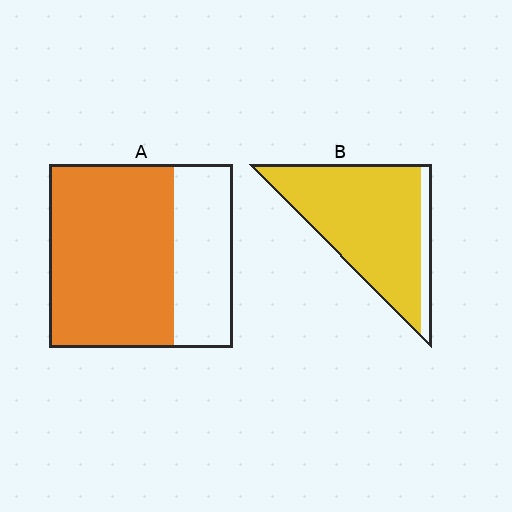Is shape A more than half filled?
Yes.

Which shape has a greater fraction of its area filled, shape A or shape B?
Shape B.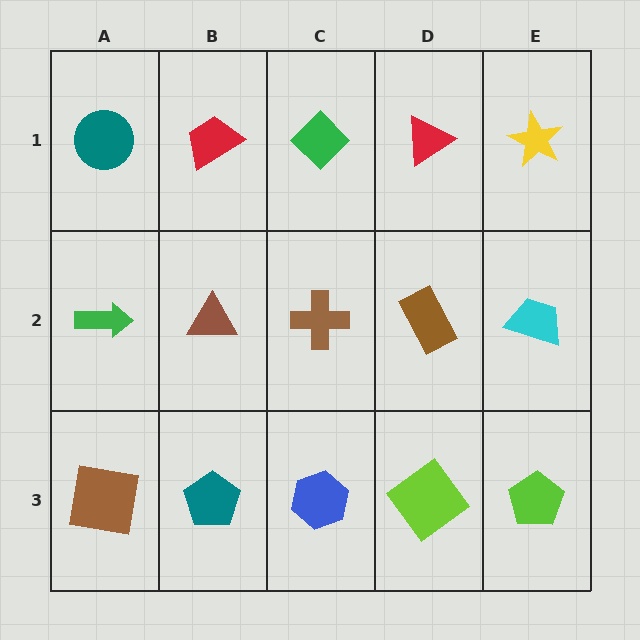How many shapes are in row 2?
5 shapes.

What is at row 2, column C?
A brown cross.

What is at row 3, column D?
A lime diamond.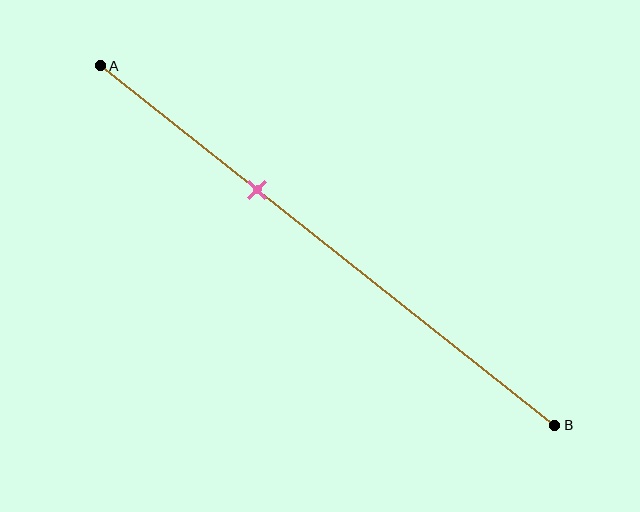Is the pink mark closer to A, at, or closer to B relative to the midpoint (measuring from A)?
The pink mark is closer to point A than the midpoint of segment AB.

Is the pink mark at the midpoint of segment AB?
No, the mark is at about 35% from A, not at the 50% midpoint.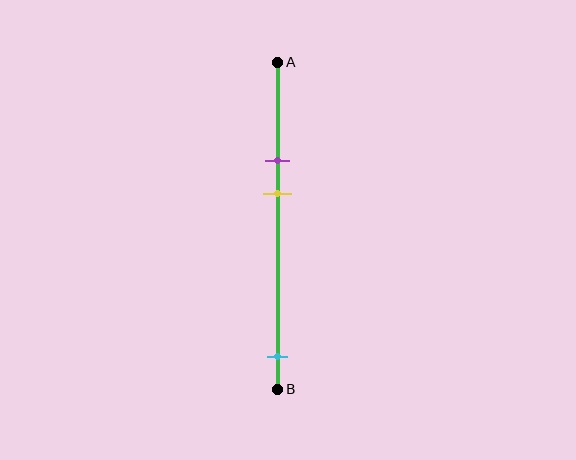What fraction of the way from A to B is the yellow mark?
The yellow mark is approximately 40% (0.4) of the way from A to B.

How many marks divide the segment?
There are 3 marks dividing the segment.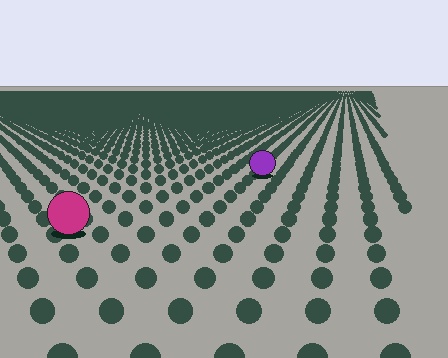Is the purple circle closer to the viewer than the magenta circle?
No. The magenta circle is closer — you can tell from the texture gradient: the ground texture is coarser near it.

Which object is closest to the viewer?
The magenta circle is closest. The texture marks near it are larger and more spread out.